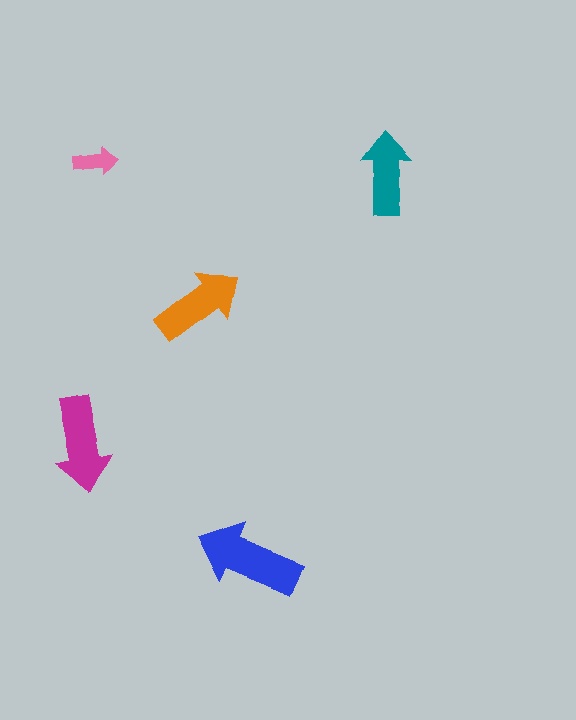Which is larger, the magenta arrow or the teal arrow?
The magenta one.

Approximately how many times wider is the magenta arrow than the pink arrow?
About 2 times wider.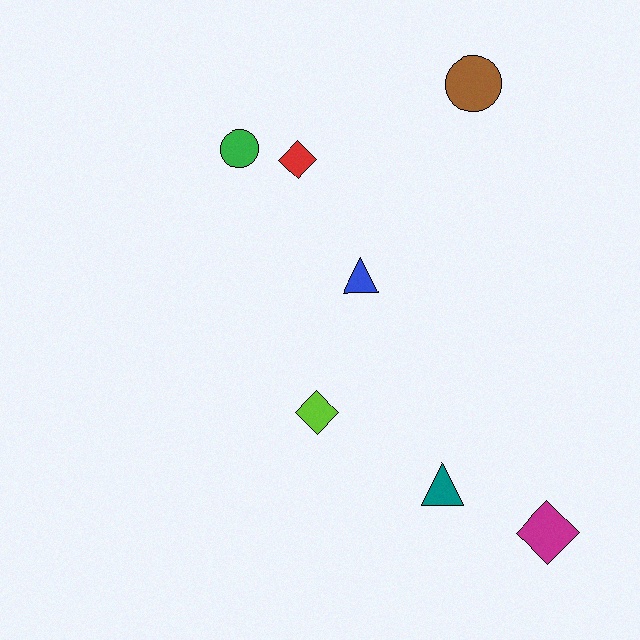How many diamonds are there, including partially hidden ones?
There are 3 diamonds.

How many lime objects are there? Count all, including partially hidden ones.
There is 1 lime object.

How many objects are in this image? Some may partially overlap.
There are 7 objects.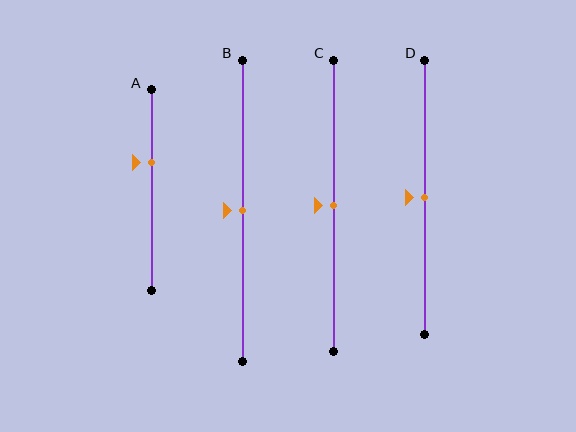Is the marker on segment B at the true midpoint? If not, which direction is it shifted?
Yes, the marker on segment B is at the true midpoint.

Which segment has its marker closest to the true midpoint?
Segment B has its marker closest to the true midpoint.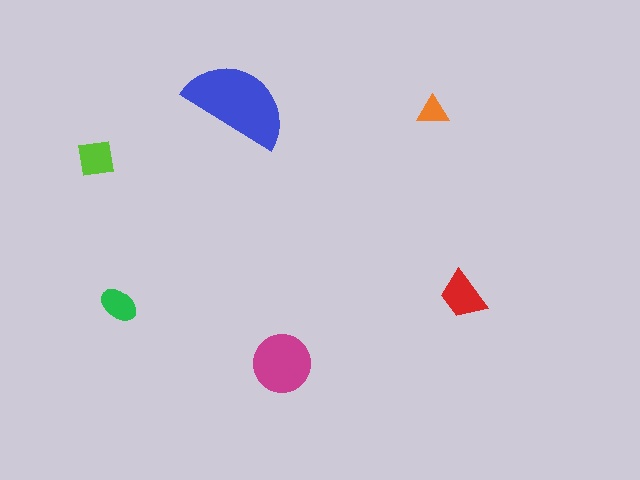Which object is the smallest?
The orange triangle.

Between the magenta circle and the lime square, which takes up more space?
The magenta circle.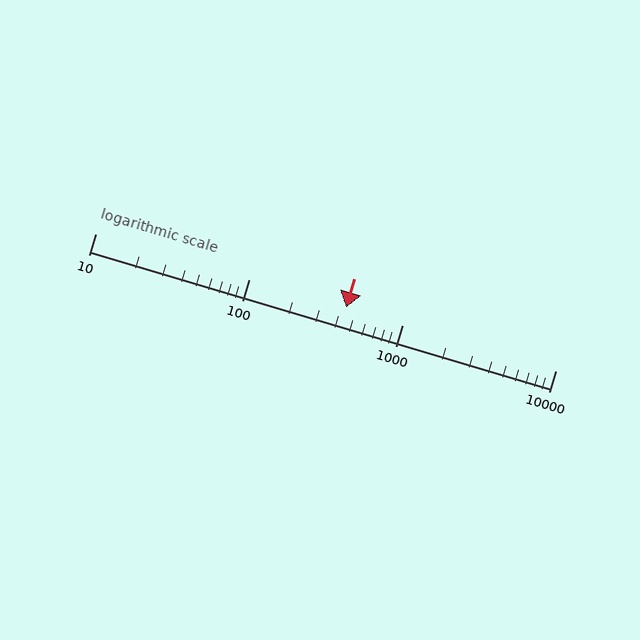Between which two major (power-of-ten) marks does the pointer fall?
The pointer is between 100 and 1000.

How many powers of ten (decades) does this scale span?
The scale spans 3 decades, from 10 to 10000.